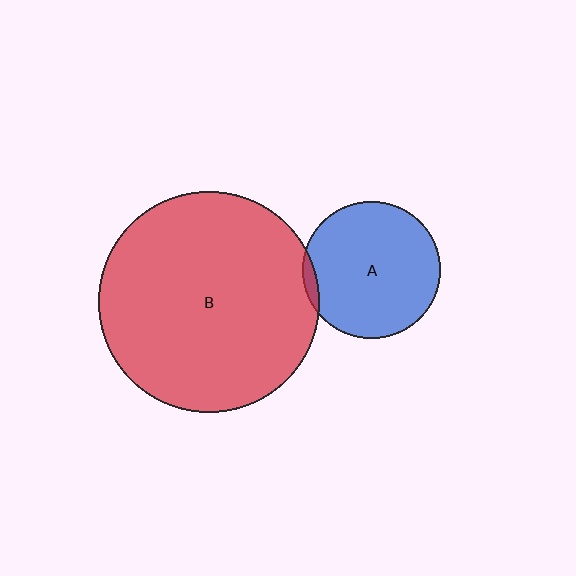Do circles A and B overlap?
Yes.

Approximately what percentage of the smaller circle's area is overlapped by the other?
Approximately 5%.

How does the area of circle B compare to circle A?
Approximately 2.6 times.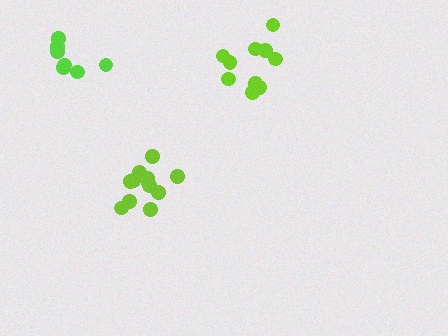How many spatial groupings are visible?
There are 3 spatial groupings.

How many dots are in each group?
Group 1: 8 dots, Group 2: 12 dots, Group 3: 10 dots (30 total).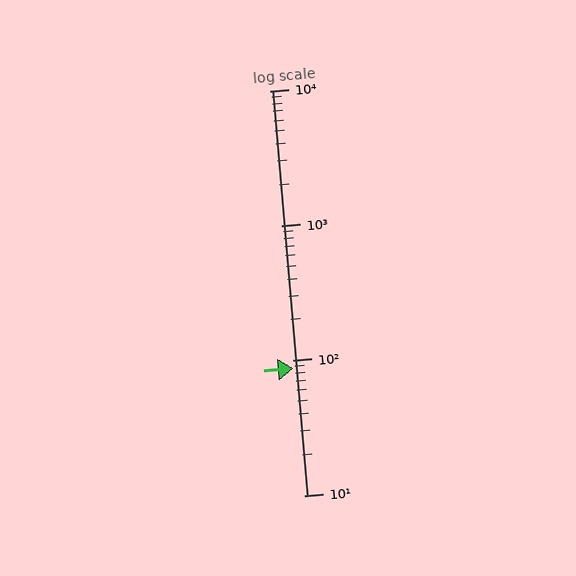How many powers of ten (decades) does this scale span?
The scale spans 3 decades, from 10 to 10000.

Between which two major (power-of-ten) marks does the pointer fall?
The pointer is between 10 and 100.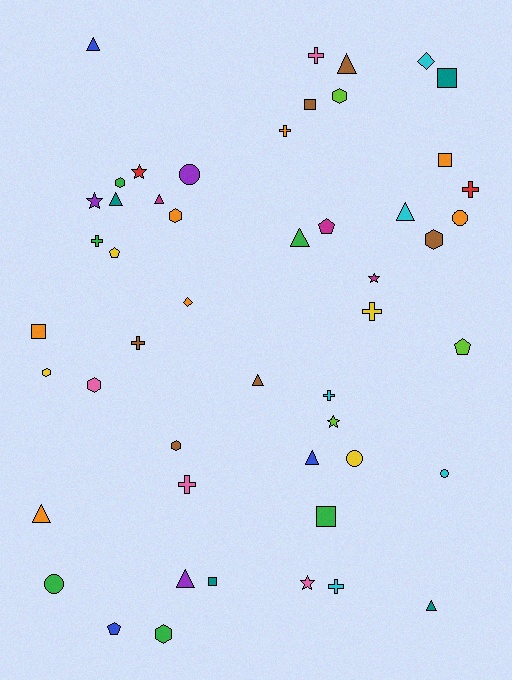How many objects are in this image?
There are 50 objects.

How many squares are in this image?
There are 6 squares.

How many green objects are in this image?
There are 6 green objects.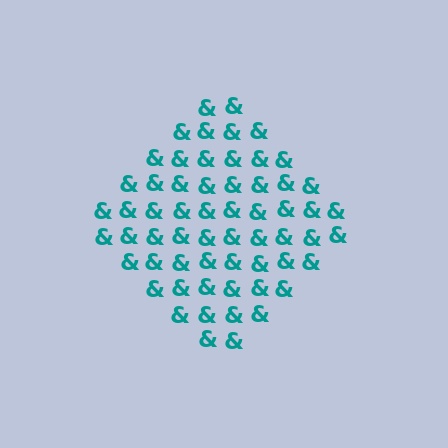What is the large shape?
The large shape is a diamond.